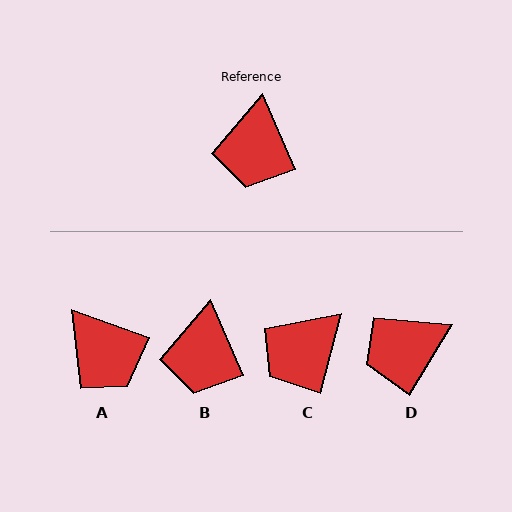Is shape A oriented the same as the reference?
No, it is off by about 47 degrees.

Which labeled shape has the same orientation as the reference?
B.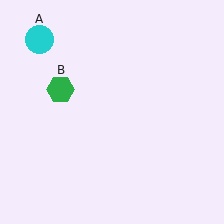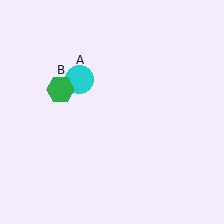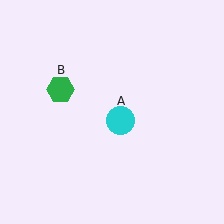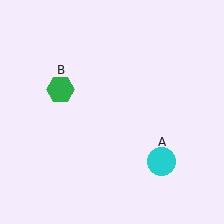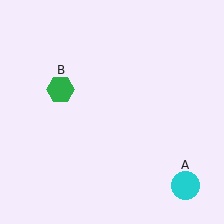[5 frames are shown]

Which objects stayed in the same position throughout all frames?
Green hexagon (object B) remained stationary.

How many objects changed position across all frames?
1 object changed position: cyan circle (object A).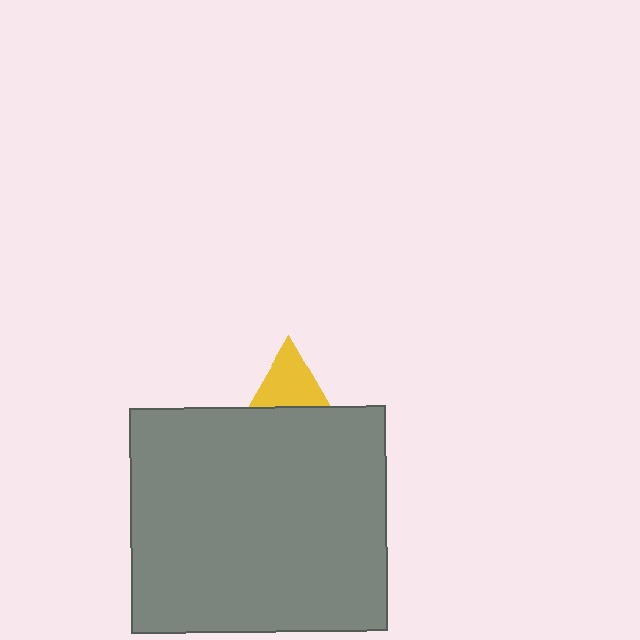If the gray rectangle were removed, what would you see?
You would see the complete yellow triangle.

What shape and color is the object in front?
The object in front is a gray rectangle.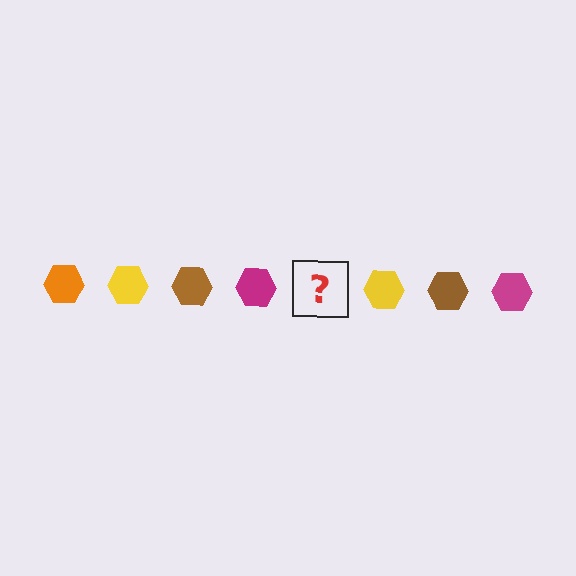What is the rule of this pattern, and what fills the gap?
The rule is that the pattern cycles through orange, yellow, brown, magenta hexagons. The gap should be filled with an orange hexagon.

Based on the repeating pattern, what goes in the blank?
The blank should be an orange hexagon.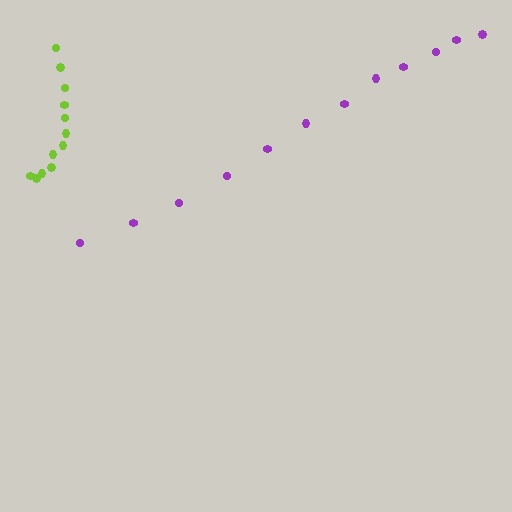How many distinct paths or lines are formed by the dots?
There are 2 distinct paths.